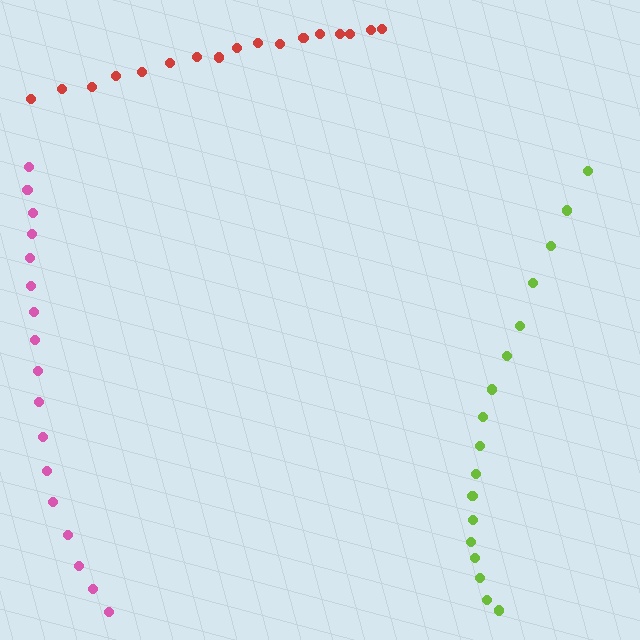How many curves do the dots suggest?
There are 3 distinct paths.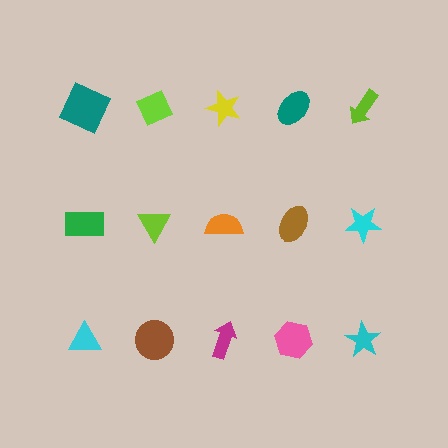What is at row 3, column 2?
A brown circle.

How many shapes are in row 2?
5 shapes.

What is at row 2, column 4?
A brown ellipse.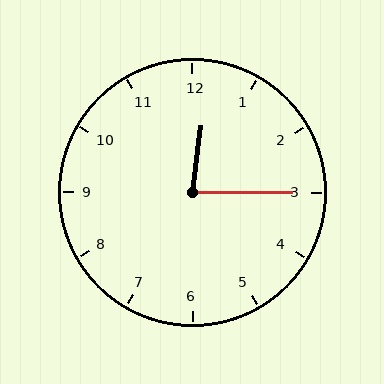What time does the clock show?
12:15.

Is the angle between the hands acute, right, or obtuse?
It is acute.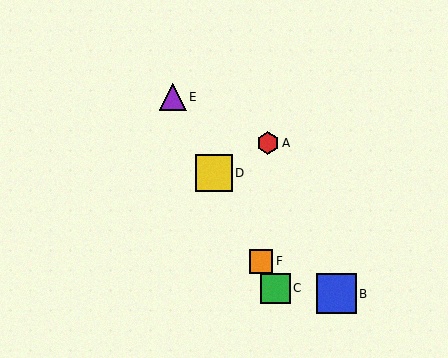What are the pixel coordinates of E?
Object E is at (173, 97).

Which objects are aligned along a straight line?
Objects C, D, E, F are aligned along a straight line.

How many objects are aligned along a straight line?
4 objects (C, D, E, F) are aligned along a straight line.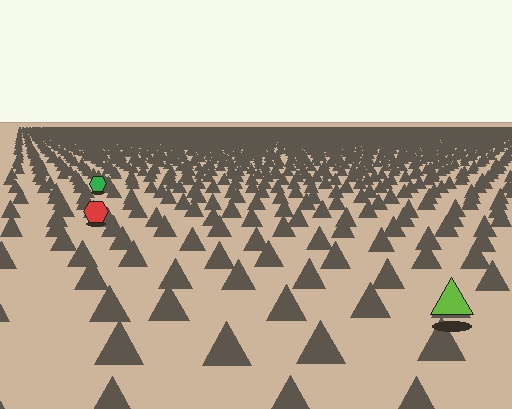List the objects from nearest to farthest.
From nearest to farthest: the lime triangle, the red hexagon, the green hexagon.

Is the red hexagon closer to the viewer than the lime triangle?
No. The lime triangle is closer — you can tell from the texture gradient: the ground texture is coarser near it.